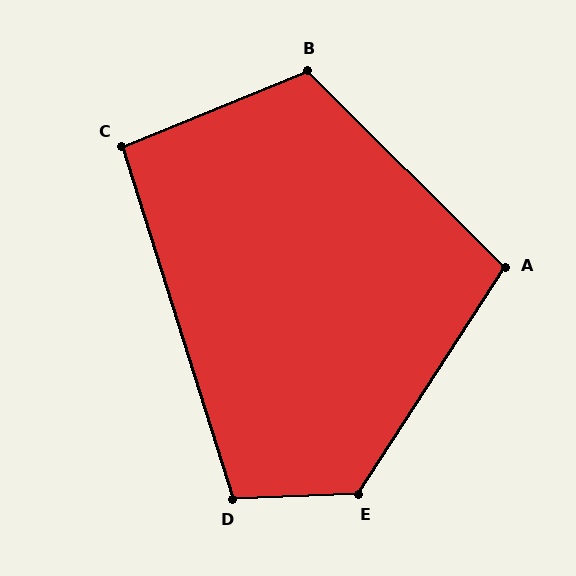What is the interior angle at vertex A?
Approximately 102 degrees (obtuse).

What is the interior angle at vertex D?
Approximately 105 degrees (obtuse).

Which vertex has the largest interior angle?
E, at approximately 125 degrees.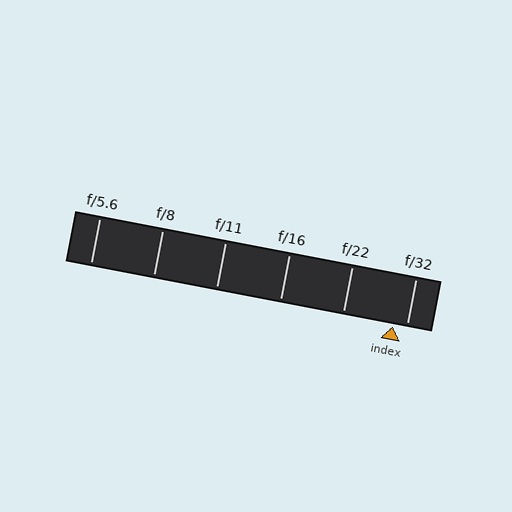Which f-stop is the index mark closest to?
The index mark is closest to f/32.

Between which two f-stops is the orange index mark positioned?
The index mark is between f/22 and f/32.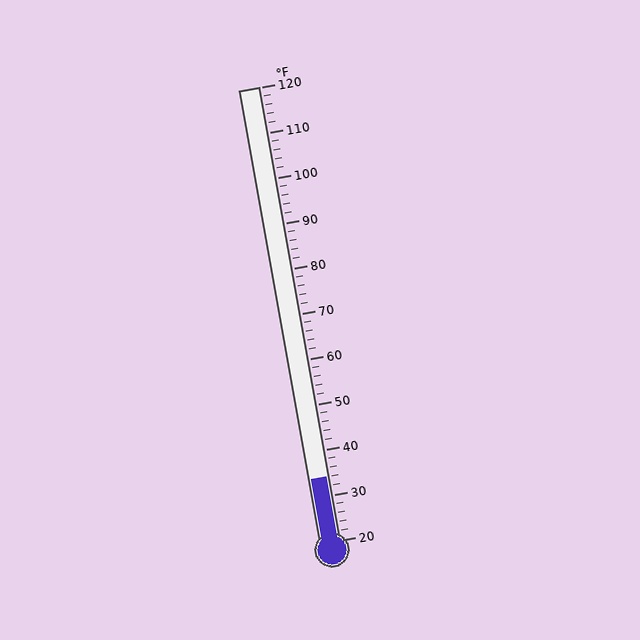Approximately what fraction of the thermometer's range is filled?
The thermometer is filled to approximately 15% of its range.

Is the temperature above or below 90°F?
The temperature is below 90°F.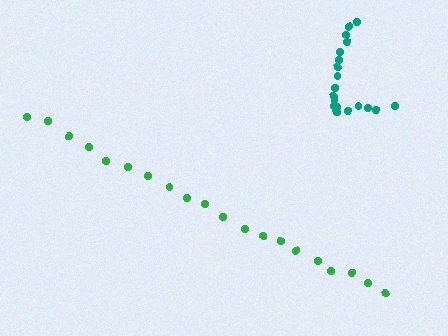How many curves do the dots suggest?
There are 2 distinct paths.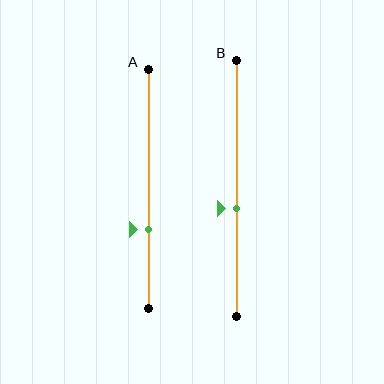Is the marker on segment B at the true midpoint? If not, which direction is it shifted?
No, the marker on segment B is shifted downward by about 8% of the segment length.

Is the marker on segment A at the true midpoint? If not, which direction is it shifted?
No, the marker on segment A is shifted downward by about 17% of the segment length.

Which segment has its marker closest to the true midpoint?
Segment B has its marker closest to the true midpoint.